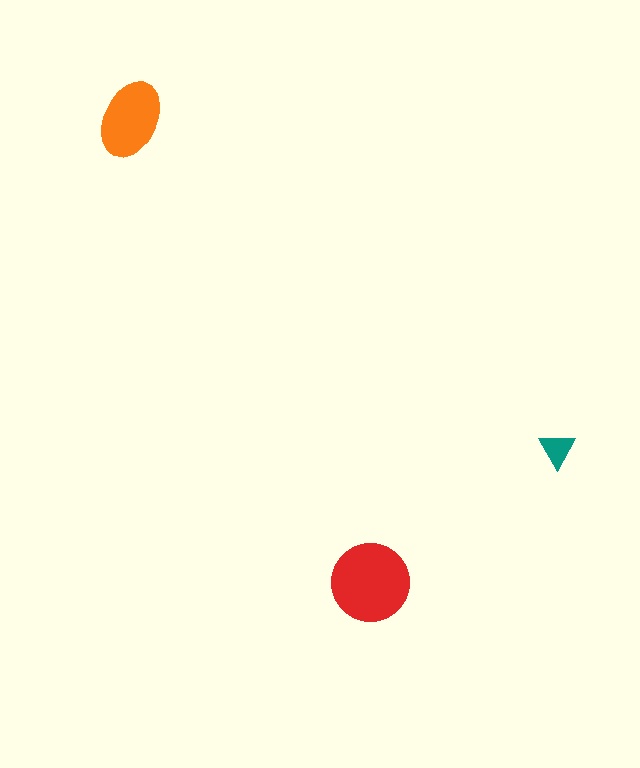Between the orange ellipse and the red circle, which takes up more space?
The red circle.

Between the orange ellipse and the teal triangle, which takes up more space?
The orange ellipse.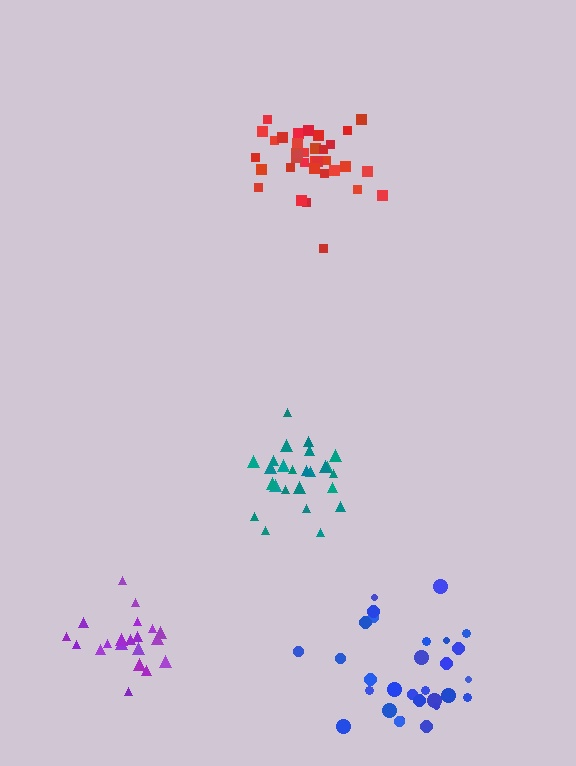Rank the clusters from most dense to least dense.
red, teal, purple, blue.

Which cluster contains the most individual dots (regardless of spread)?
Red (35).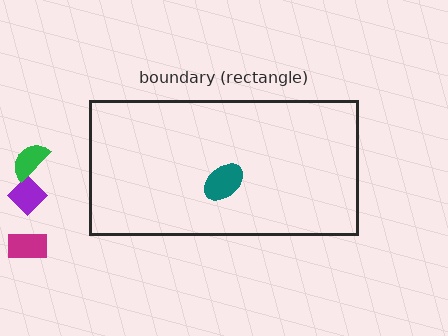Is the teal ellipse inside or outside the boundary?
Inside.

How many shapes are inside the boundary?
1 inside, 3 outside.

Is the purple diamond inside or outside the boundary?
Outside.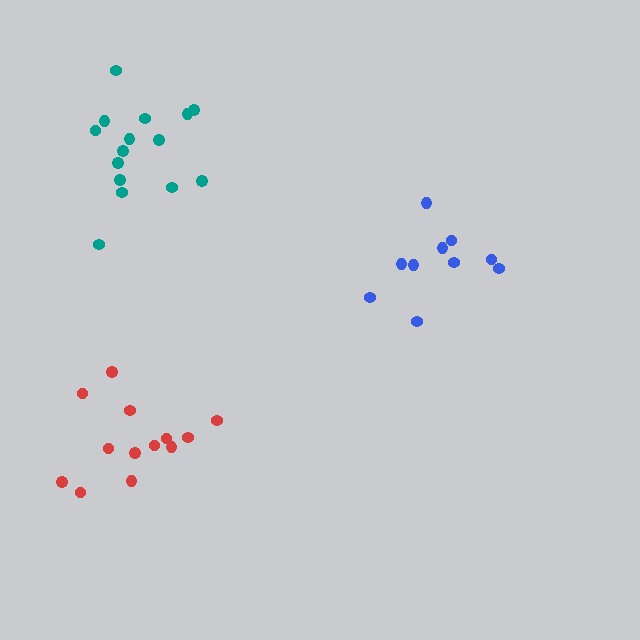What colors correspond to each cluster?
The clusters are colored: blue, red, teal.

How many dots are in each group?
Group 1: 10 dots, Group 2: 13 dots, Group 3: 15 dots (38 total).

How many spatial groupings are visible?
There are 3 spatial groupings.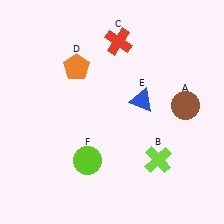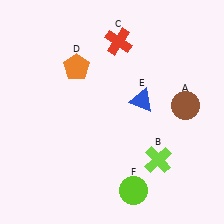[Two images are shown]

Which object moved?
The lime circle (F) moved right.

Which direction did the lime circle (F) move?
The lime circle (F) moved right.